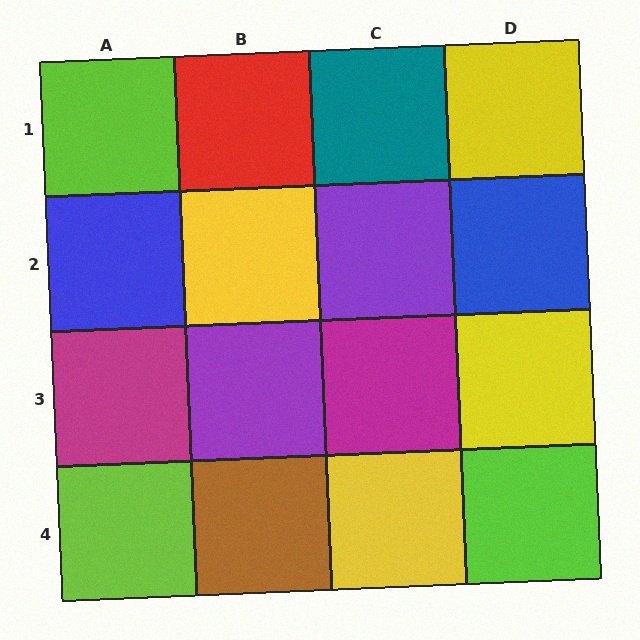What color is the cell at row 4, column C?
Yellow.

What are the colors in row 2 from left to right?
Blue, yellow, purple, blue.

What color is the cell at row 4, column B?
Brown.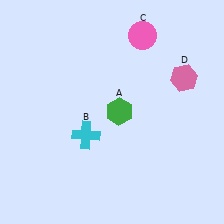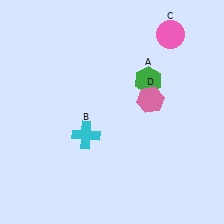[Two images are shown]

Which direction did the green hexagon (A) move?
The green hexagon (A) moved up.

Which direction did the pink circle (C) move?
The pink circle (C) moved right.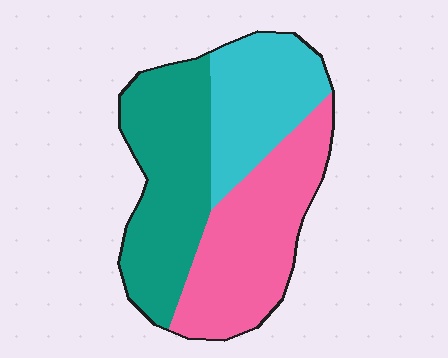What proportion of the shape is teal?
Teal takes up about three eighths (3/8) of the shape.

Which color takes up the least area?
Cyan, at roughly 25%.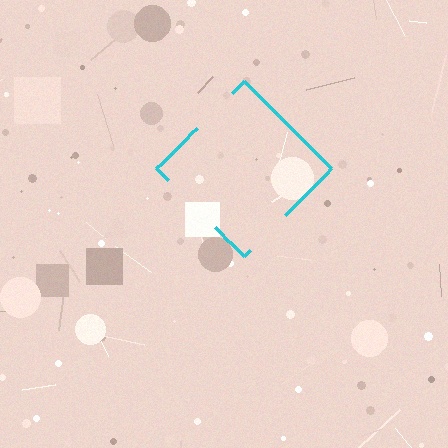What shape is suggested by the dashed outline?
The dashed outline suggests a diamond.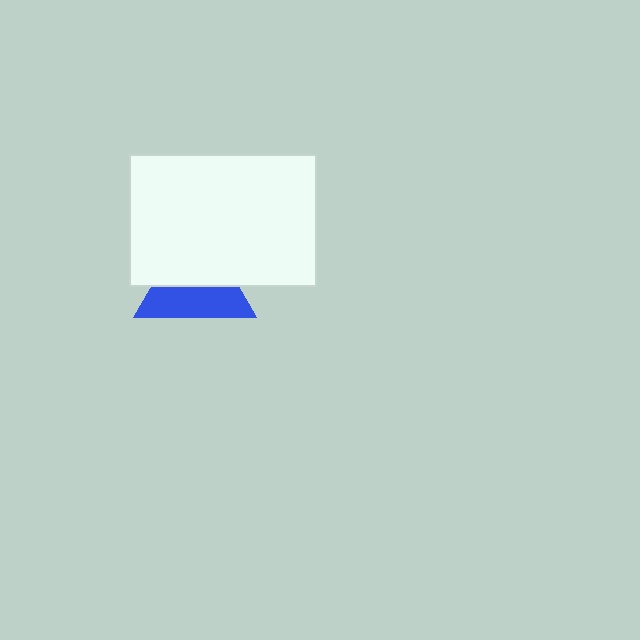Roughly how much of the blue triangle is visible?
About half of it is visible (roughly 48%).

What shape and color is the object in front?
The object in front is a white rectangle.